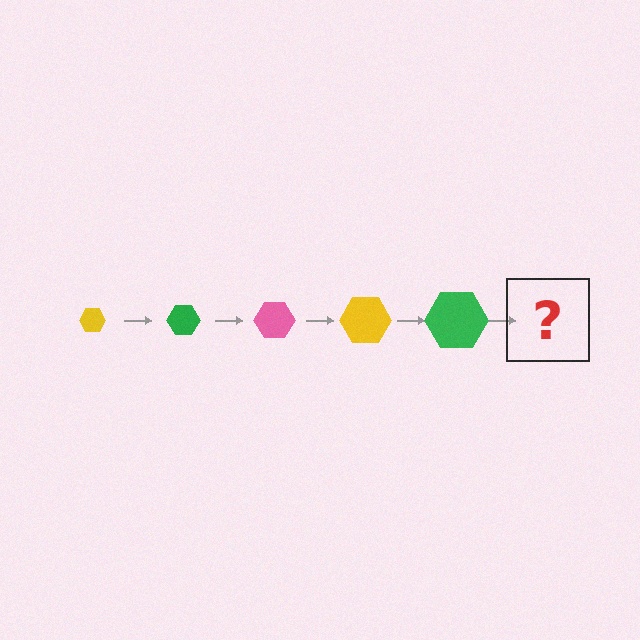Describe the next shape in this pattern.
It should be a pink hexagon, larger than the previous one.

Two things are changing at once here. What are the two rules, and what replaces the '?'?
The two rules are that the hexagon grows larger each step and the color cycles through yellow, green, and pink. The '?' should be a pink hexagon, larger than the previous one.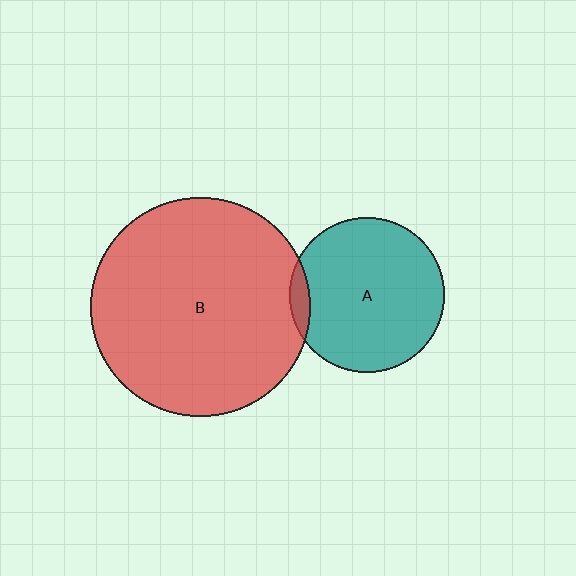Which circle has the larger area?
Circle B (red).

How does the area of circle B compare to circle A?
Approximately 2.0 times.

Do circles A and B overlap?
Yes.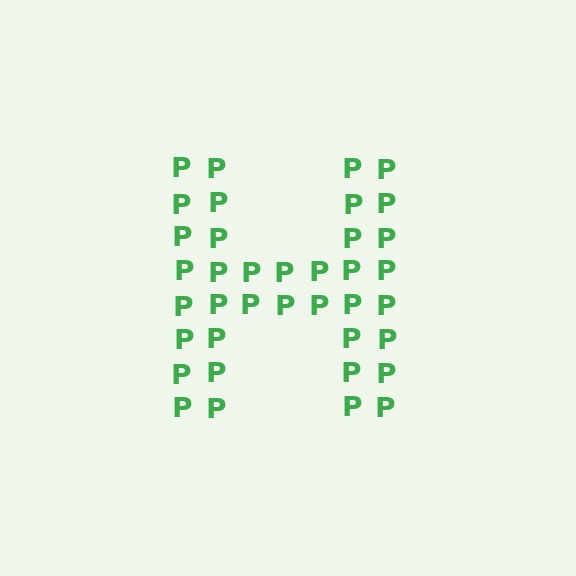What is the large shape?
The large shape is the letter H.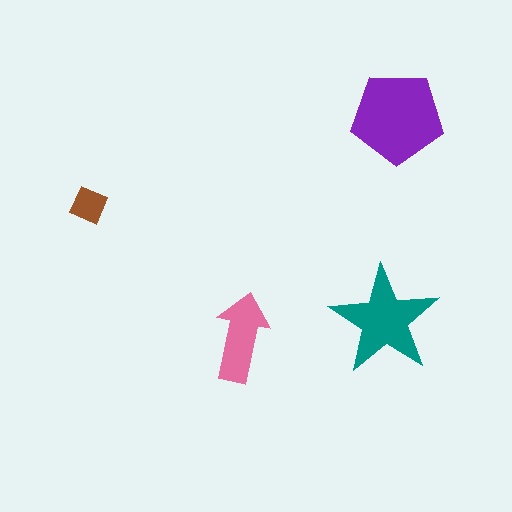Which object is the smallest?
The brown diamond.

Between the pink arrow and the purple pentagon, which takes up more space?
The purple pentagon.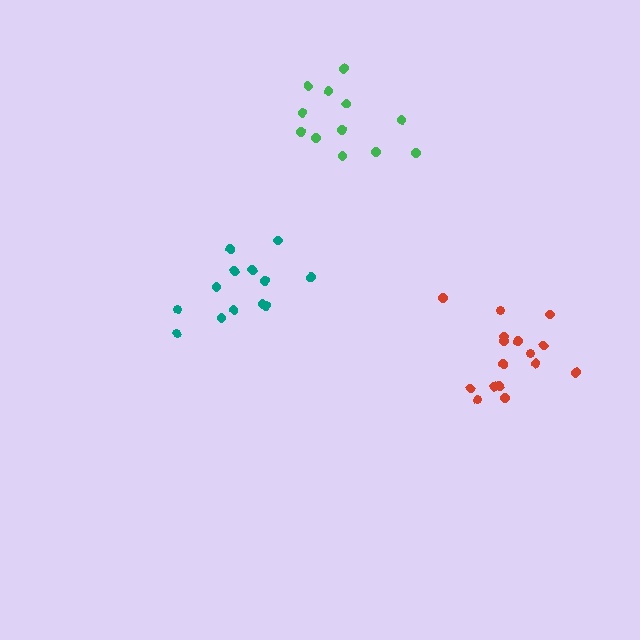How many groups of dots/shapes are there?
There are 3 groups.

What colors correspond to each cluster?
The clusters are colored: green, teal, red.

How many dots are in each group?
Group 1: 12 dots, Group 2: 13 dots, Group 3: 16 dots (41 total).